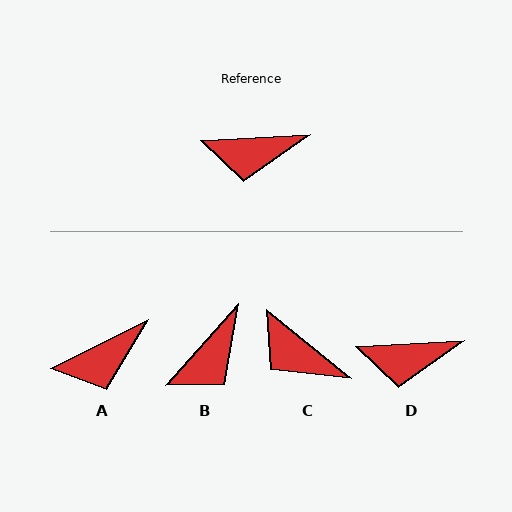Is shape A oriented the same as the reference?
No, it is off by about 24 degrees.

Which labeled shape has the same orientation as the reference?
D.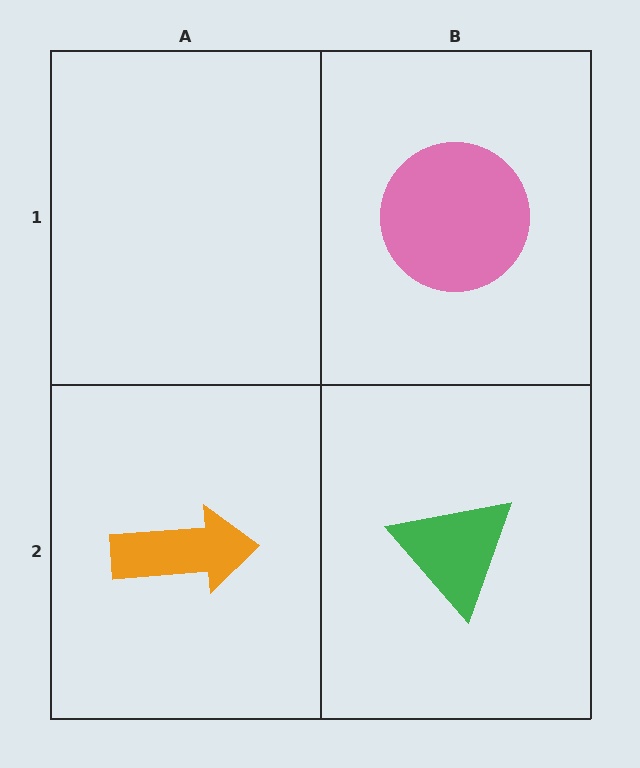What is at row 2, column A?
An orange arrow.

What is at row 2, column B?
A green triangle.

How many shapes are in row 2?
2 shapes.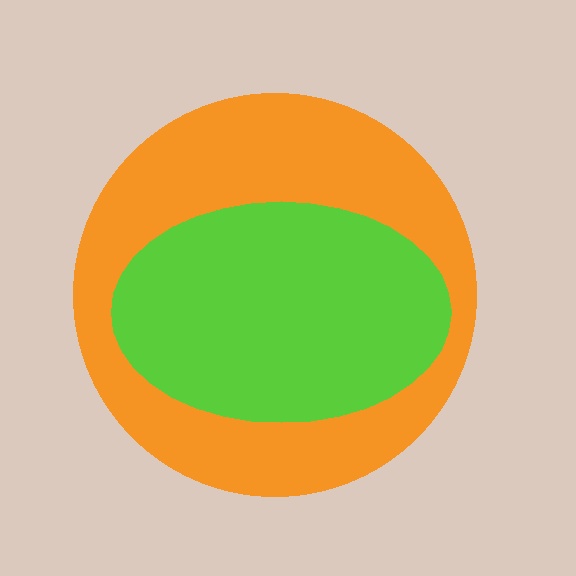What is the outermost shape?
The orange circle.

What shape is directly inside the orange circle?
The lime ellipse.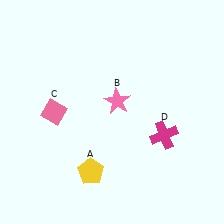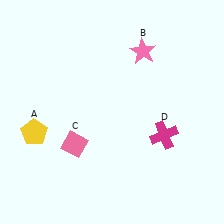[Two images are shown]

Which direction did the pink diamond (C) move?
The pink diamond (C) moved down.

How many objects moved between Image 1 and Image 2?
3 objects moved between the two images.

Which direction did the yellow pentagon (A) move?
The yellow pentagon (A) moved left.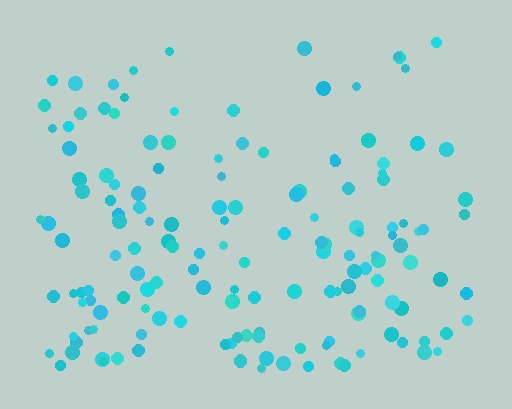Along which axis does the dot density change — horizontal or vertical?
Vertical.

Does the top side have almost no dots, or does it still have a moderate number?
Still a moderate number, just noticeably fewer than the bottom.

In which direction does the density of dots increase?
From top to bottom, with the bottom side densest.